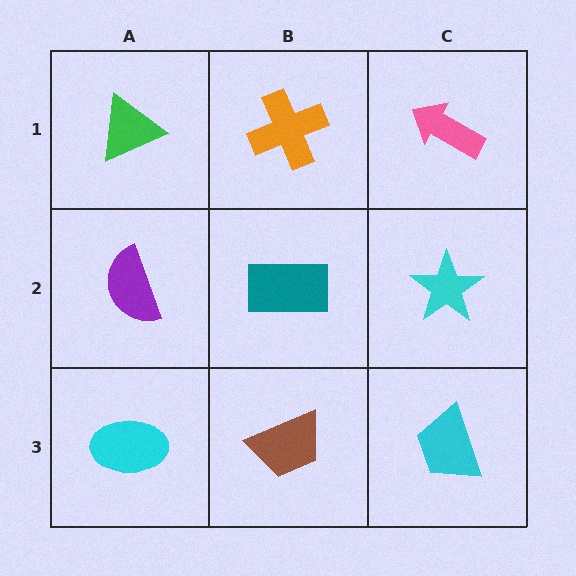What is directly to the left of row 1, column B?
A green triangle.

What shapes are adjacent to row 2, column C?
A pink arrow (row 1, column C), a cyan trapezoid (row 3, column C), a teal rectangle (row 2, column B).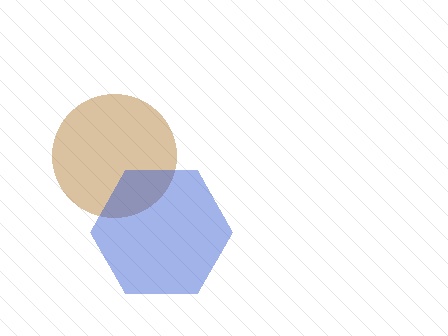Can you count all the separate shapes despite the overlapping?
Yes, there are 2 separate shapes.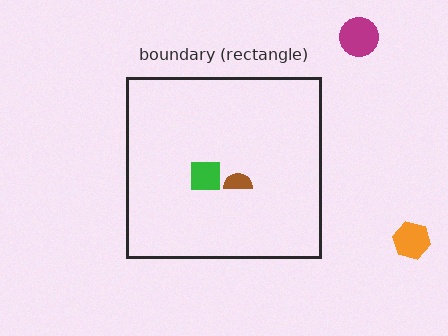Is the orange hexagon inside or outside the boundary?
Outside.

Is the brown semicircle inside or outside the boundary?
Inside.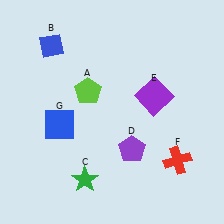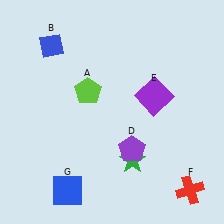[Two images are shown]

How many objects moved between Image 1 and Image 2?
3 objects moved between the two images.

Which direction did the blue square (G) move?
The blue square (G) moved down.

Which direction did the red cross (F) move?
The red cross (F) moved down.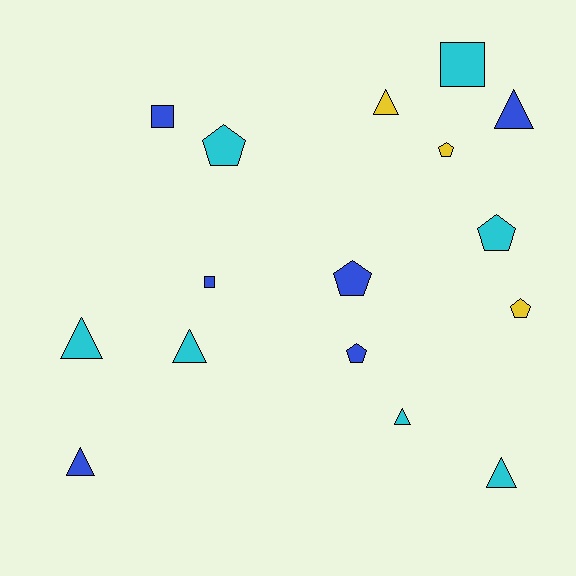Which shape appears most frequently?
Triangle, with 7 objects.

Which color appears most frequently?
Cyan, with 7 objects.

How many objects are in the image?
There are 16 objects.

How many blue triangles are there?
There are 2 blue triangles.